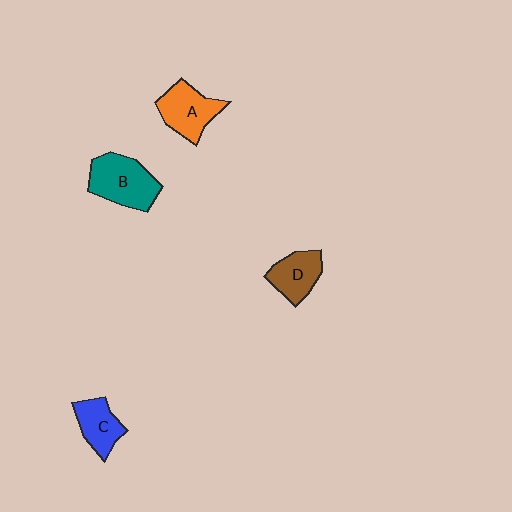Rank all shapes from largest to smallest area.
From largest to smallest: B (teal), A (orange), D (brown), C (blue).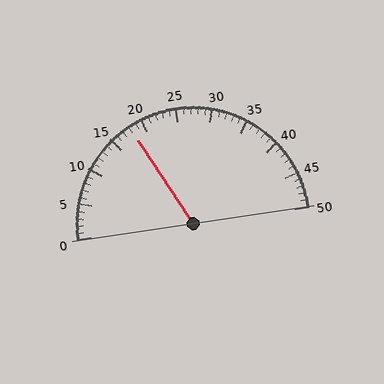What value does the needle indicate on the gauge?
The needle indicates approximately 18.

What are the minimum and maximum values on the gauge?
The gauge ranges from 0 to 50.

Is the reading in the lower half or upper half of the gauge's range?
The reading is in the lower half of the range (0 to 50).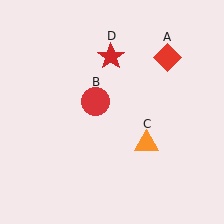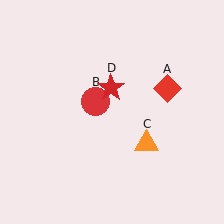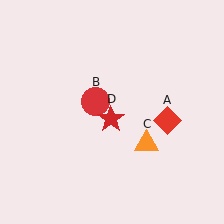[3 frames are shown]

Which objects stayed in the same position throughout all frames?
Red circle (object B) and orange triangle (object C) remained stationary.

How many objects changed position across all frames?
2 objects changed position: red diamond (object A), red star (object D).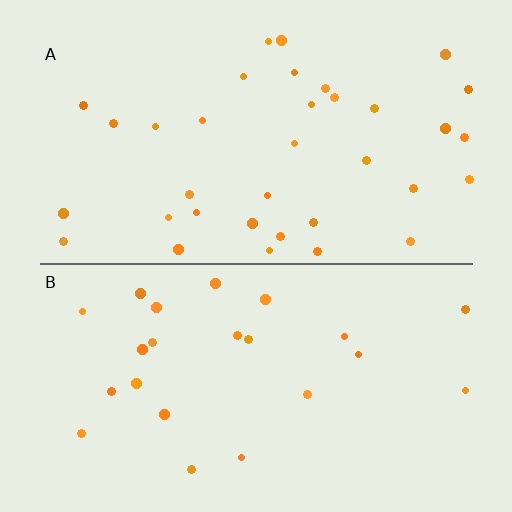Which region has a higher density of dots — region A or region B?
A (the top).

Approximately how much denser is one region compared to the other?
Approximately 1.5× — region A over region B.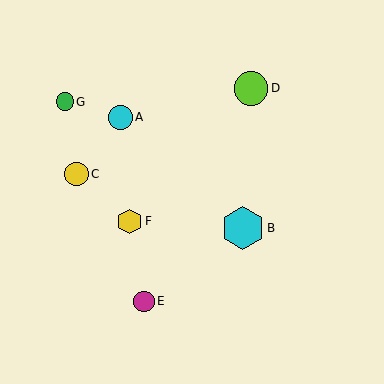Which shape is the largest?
The cyan hexagon (labeled B) is the largest.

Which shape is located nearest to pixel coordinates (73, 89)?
The green circle (labeled G) at (65, 102) is nearest to that location.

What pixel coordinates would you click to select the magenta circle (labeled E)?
Click at (144, 301) to select the magenta circle E.